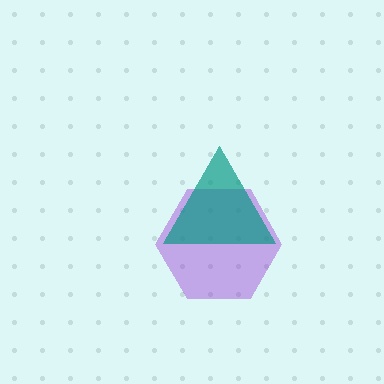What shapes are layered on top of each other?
The layered shapes are: a purple hexagon, a teal triangle.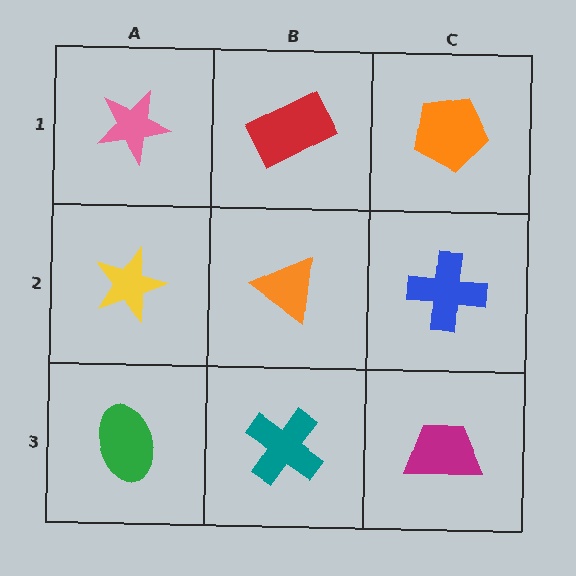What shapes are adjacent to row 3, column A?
A yellow star (row 2, column A), a teal cross (row 3, column B).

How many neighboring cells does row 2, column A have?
3.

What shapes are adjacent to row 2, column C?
An orange pentagon (row 1, column C), a magenta trapezoid (row 3, column C), an orange triangle (row 2, column B).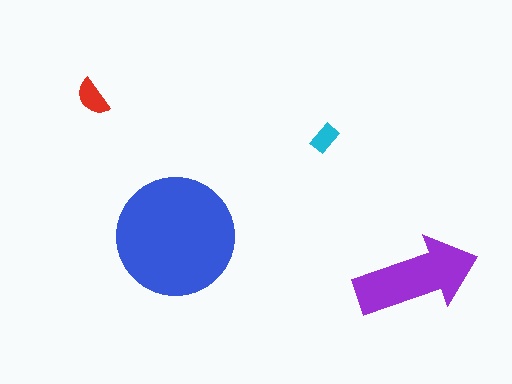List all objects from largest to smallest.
The blue circle, the purple arrow, the red semicircle, the cyan rectangle.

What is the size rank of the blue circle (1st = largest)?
1st.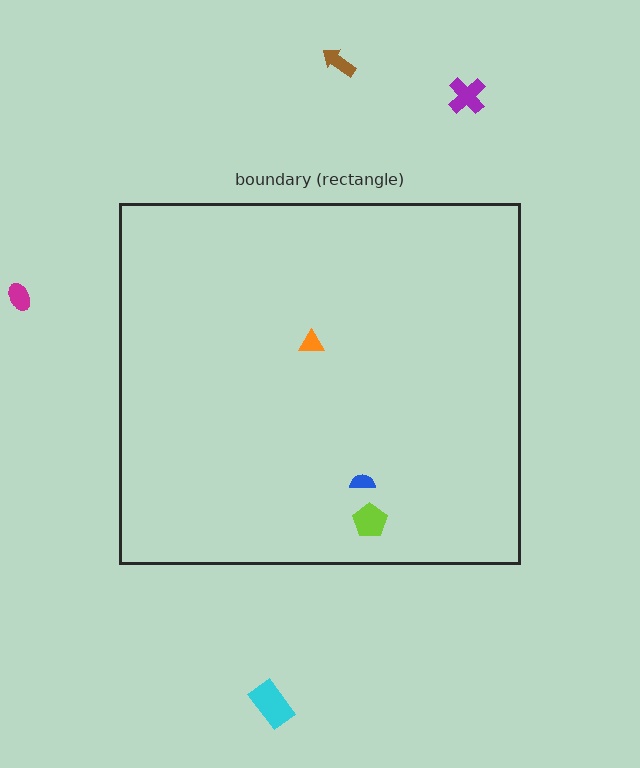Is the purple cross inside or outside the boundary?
Outside.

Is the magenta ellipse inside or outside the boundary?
Outside.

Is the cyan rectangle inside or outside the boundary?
Outside.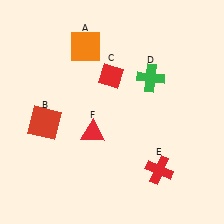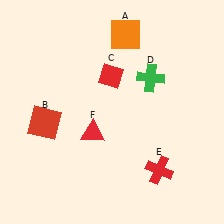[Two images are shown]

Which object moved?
The orange square (A) moved right.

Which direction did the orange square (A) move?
The orange square (A) moved right.